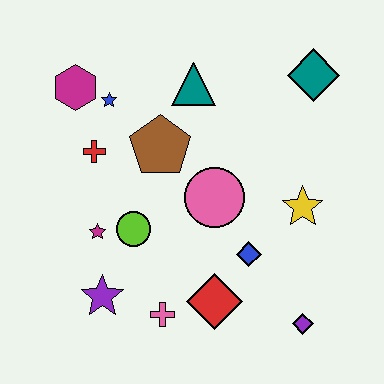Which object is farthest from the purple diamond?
The magenta hexagon is farthest from the purple diamond.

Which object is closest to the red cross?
The blue star is closest to the red cross.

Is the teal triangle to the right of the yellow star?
No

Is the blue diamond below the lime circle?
Yes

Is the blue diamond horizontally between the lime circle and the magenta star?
No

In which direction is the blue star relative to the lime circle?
The blue star is above the lime circle.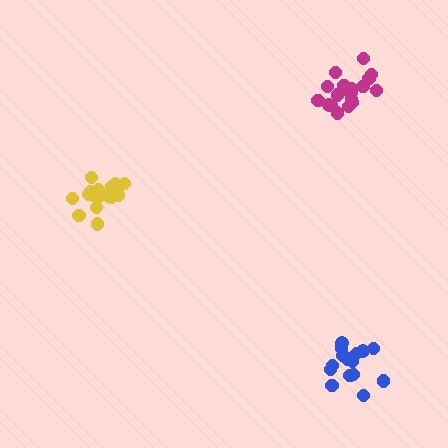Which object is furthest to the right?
The blue cluster is rightmost.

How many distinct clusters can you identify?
There are 3 distinct clusters.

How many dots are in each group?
Group 1: 17 dots, Group 2: 15 dots, Group 3: 19 dots (51 total).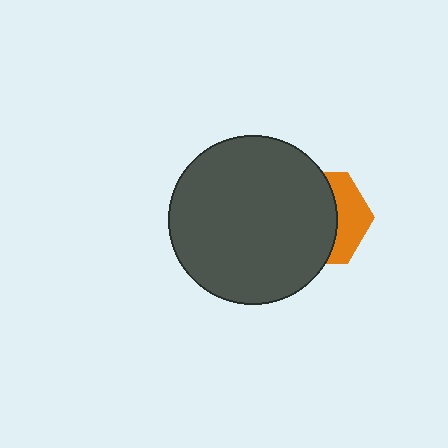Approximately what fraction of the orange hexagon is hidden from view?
Roughly 65% of the orange hexagon is hidden behind the dark gray circle.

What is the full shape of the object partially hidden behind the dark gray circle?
The partially hidden object is an orange hexagon.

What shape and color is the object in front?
The object in front is a dark gray circle.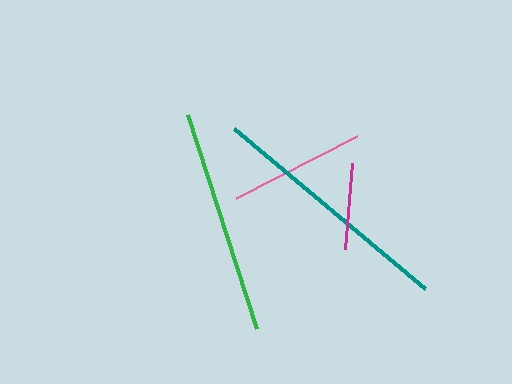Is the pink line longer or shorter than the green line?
The green line is longer than the pink line.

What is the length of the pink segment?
The pink segment is approximately 136 pixels long.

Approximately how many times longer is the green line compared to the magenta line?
The green line is approximately 2.6 times the length of the magenta line.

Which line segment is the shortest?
The magenta line is the shortest at approximately 86 pixels.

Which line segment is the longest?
The teal line is the longest at approximately 249 pixels.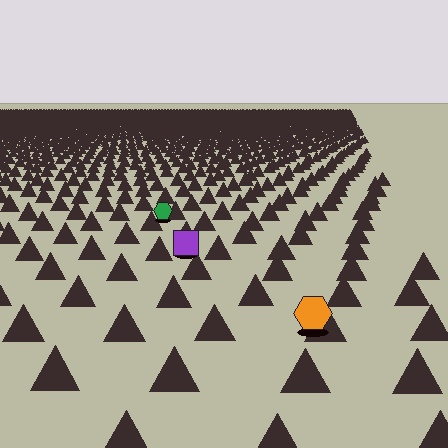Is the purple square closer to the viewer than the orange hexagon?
No. The orange hexagon is closer — you can tell from the texture gradient: the ground texture is coarser near it.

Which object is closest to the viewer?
The orange hexagon is closest. The texture marks near it are larger and more spread out.